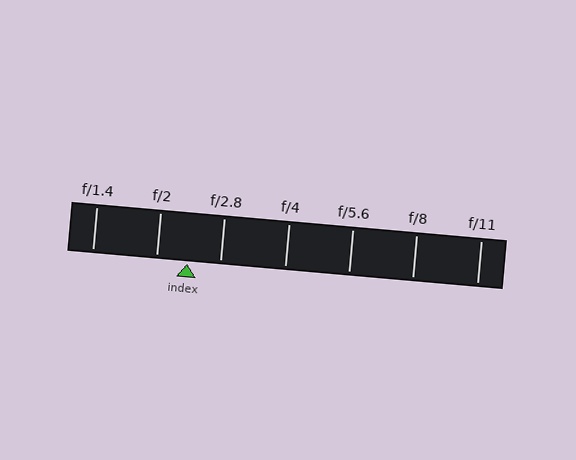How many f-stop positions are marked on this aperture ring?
There are 7 f-stop positions marked.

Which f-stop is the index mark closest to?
The index mark is closest to f/2.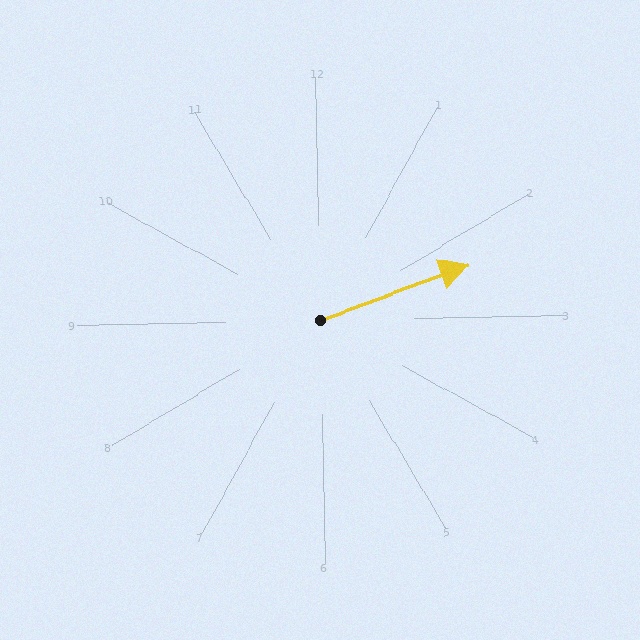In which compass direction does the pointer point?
East.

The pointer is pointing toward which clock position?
Roughly 2 o'clock.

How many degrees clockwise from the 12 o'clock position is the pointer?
Approximately 71 degrees.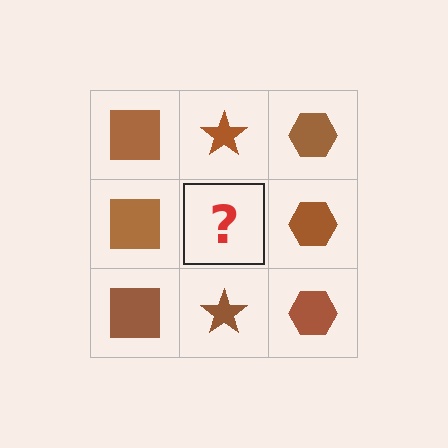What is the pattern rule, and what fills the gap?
The rule is that each column has a consistent shape. The gap should be filled with a brown star.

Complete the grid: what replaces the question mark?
The question mark should be replaced with a brown star.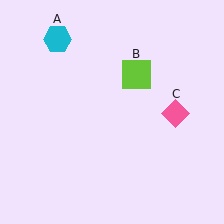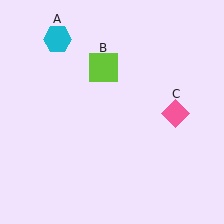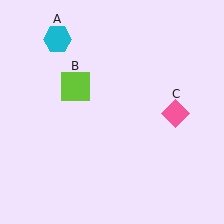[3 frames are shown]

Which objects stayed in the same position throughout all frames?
Cyan hexagon (object A) and pink diamond (object C) remained stationary.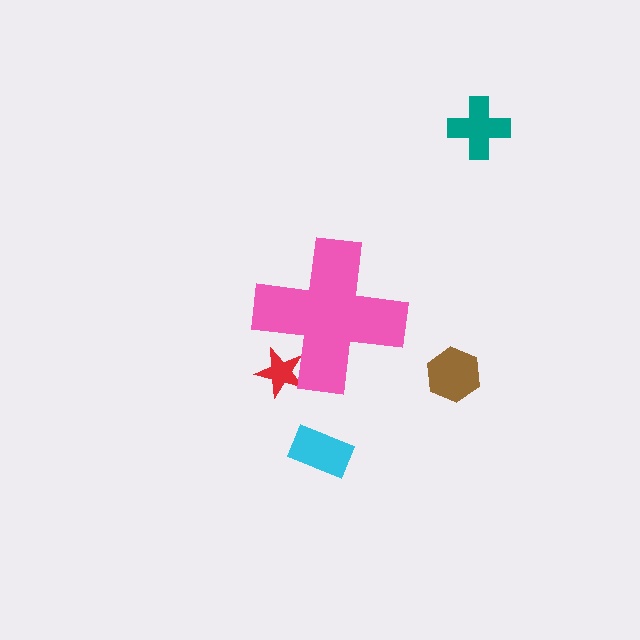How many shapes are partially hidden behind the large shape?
1 shape is partially hidden.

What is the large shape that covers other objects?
A pink cross.